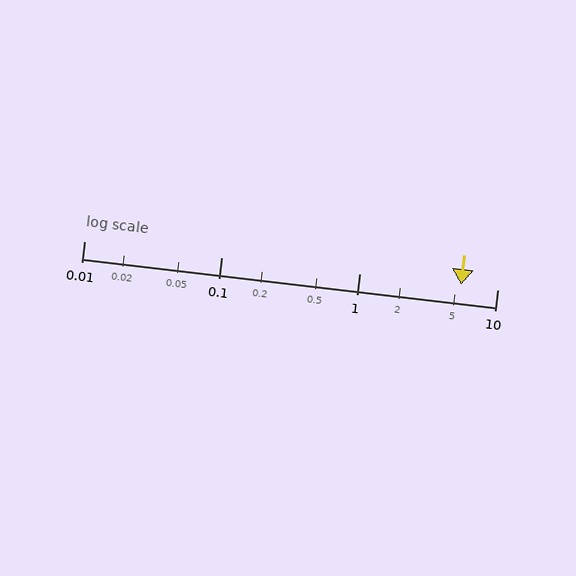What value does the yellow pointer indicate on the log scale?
The pointer indicates approximately 5.5.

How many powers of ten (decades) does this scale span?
The scale spans 3 decades, from 0.01 to 10.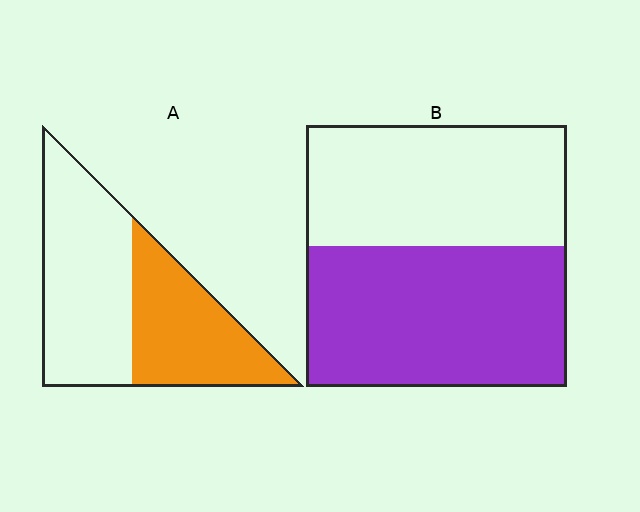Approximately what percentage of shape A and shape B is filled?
A is approximately 45% and B is approximately 55%.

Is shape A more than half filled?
No.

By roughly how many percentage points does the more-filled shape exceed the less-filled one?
By roughly 10 percentage points (B over A).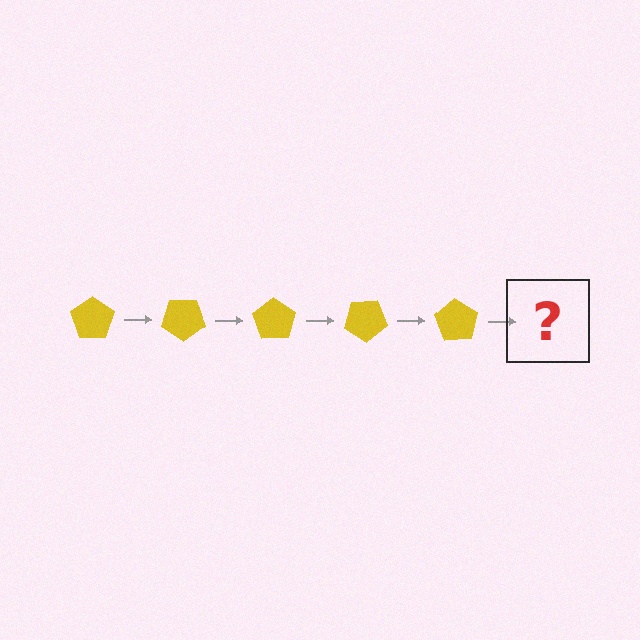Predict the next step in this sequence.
The next step is a yellow pentagon rotated 175 degrees.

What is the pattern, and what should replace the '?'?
The pattern is that the pentagon rotates 35 degrees each step. The '?' should be a yellow pentagon rotated 175 degrees.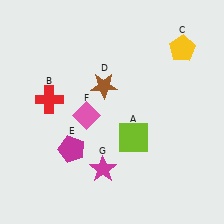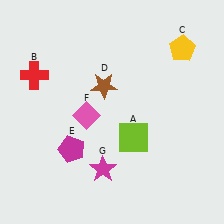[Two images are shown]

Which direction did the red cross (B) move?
The red cross (B) moved up.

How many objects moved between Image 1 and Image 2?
1 object moved between the two images.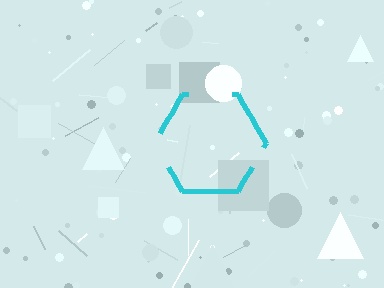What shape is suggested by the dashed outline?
The dashed outline suggests a hexagon.